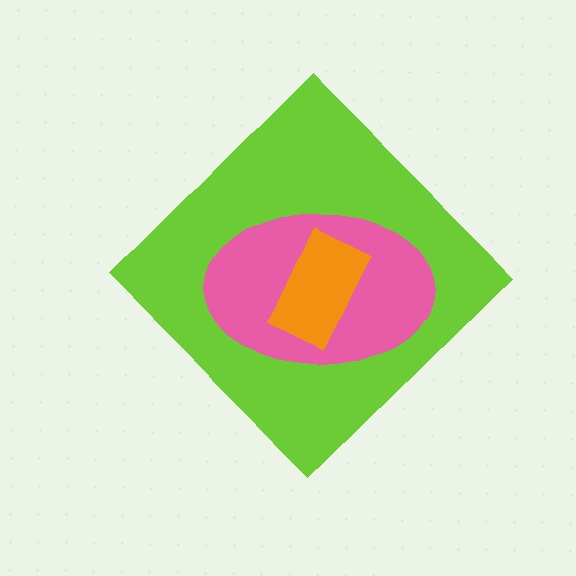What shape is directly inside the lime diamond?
The pink ellipse.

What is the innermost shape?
The orange rectangle.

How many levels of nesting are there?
3.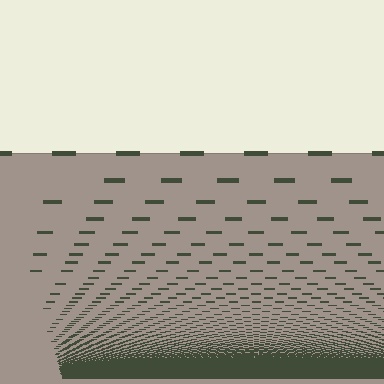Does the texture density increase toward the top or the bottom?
Density increases toward the bottom.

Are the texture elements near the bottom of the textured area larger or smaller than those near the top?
Smaller. The gradient is inverted — elements near the bottom are smaller and denser.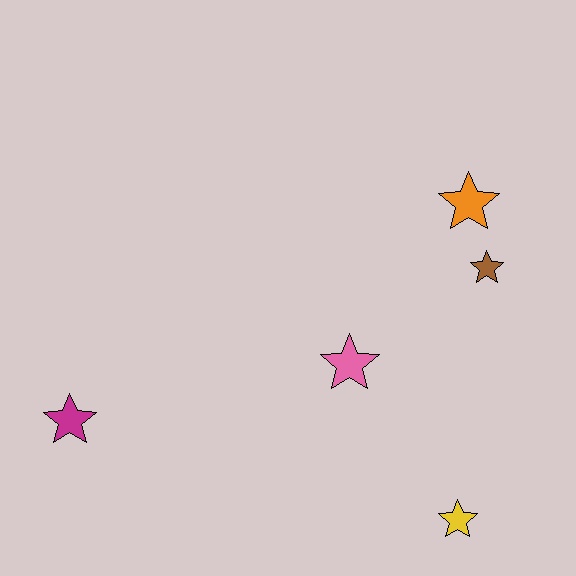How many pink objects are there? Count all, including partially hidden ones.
There is 1 pink object.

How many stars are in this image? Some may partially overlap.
There are 5 stars.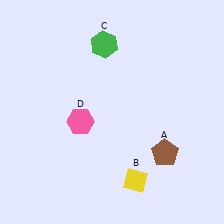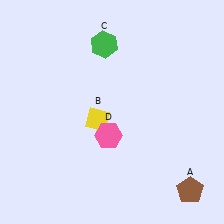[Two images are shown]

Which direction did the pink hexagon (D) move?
The pink hexagon (D) moved right.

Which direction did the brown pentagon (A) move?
The brown pentagon (A) moved down.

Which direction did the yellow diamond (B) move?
The yellow diamond (B) moved up.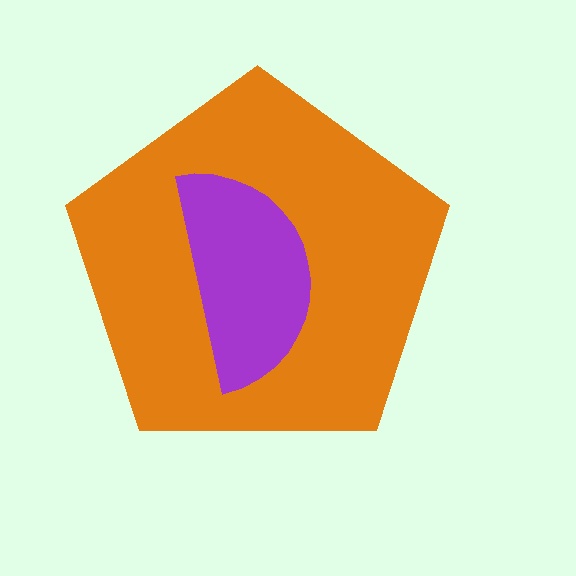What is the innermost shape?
The purple semicircle.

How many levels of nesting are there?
2.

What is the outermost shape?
The orange pentagon.